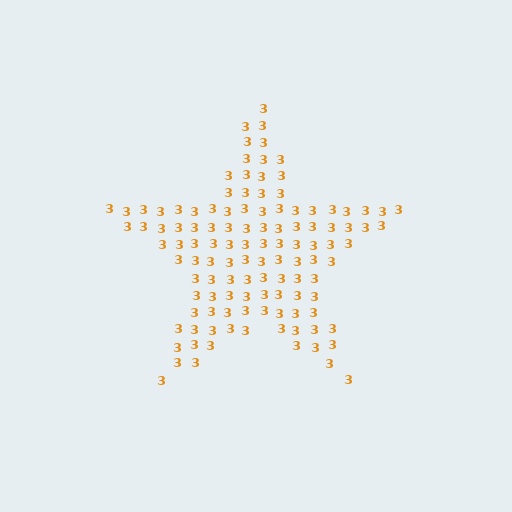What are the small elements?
The small elements are digit 3's.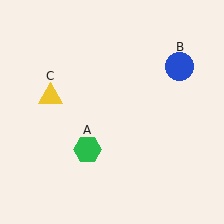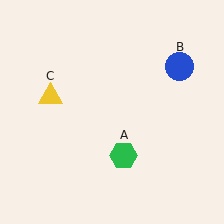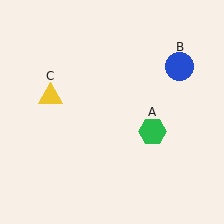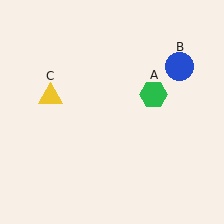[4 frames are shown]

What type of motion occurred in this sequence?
The green hexagon (object A) rotated counterclockwise around the center of the scene.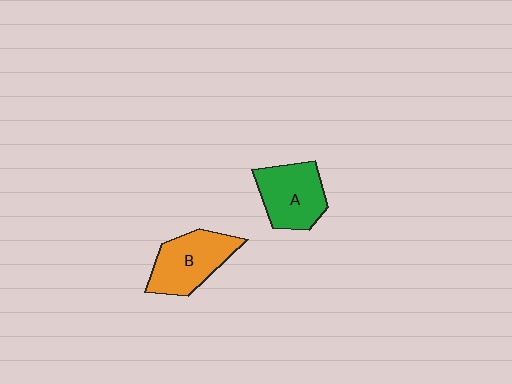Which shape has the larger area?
Shape B (orange).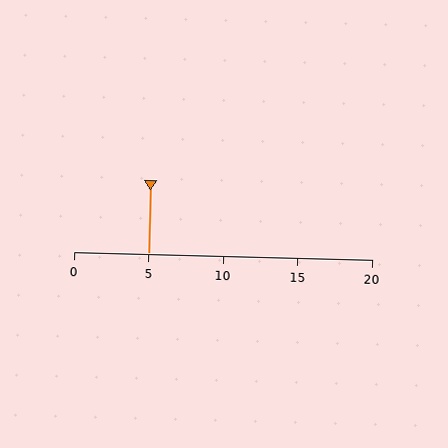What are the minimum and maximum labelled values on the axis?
The axis runs from 0 to 20.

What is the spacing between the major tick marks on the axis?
The major ticks are spaced 5 apart.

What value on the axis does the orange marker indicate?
The marker indicates approximately 5.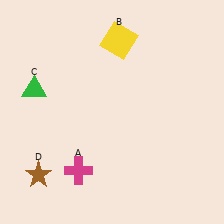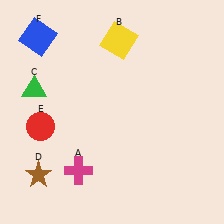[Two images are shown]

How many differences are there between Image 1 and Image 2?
There are 2 differences between the two images.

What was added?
A red circle (E), a blue square (F) were added in Image 2.